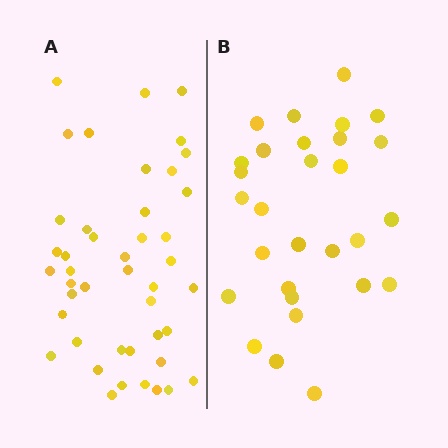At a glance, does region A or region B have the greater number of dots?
Region A (the left region) has more dots.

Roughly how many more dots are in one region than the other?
Region A has approximately 15 more dots than region B.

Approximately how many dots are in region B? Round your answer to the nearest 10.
About 30 dots. (The exact count is 29, which rounds to 30.)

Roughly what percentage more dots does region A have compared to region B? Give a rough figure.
About 50% more.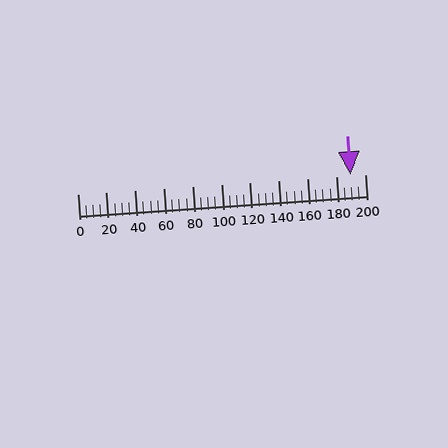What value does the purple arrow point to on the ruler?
The purple arrow points to approximately 190.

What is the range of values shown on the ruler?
The ruler shows values from 0 to 200.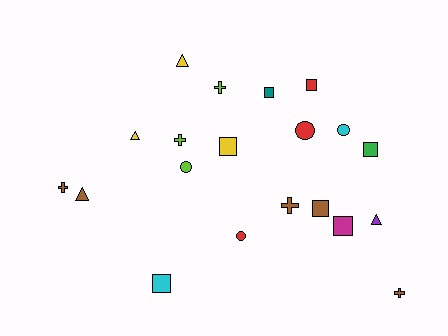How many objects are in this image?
There are 20 objects.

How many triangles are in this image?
There are 4 triangles.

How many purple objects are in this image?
There is 1 purple object.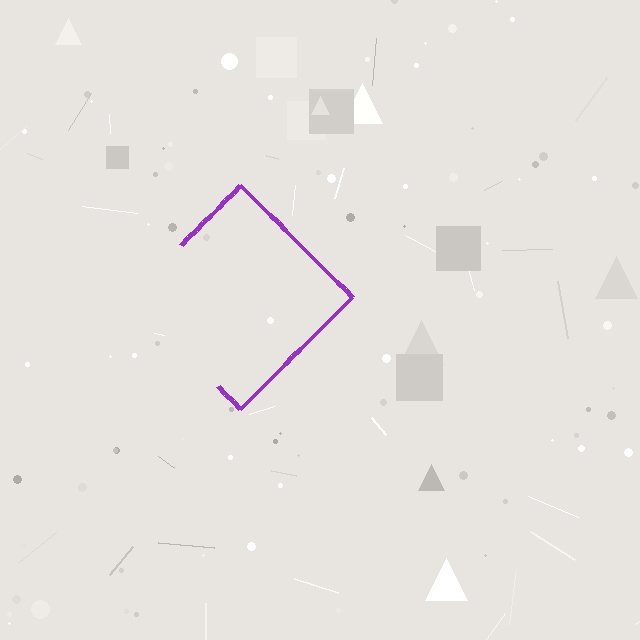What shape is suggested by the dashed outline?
The dashed outline suggests a diamond.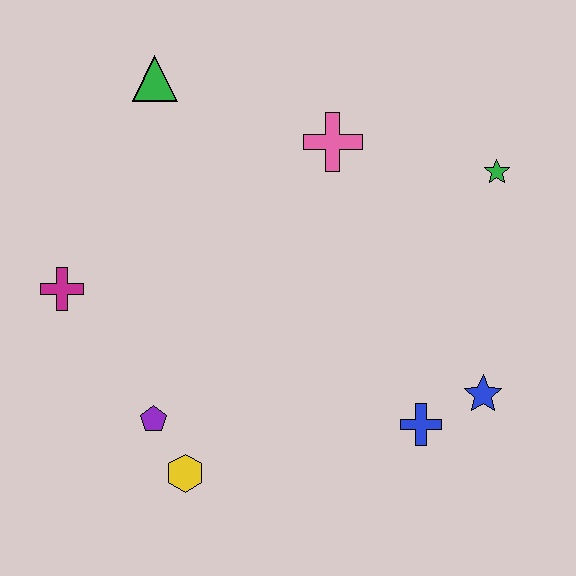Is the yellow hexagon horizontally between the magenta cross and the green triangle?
No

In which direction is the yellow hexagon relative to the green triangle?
The yellow hexagon is below the green triangle.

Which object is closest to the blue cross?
The blue star is closest to the blue cross.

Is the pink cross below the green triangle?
Yes